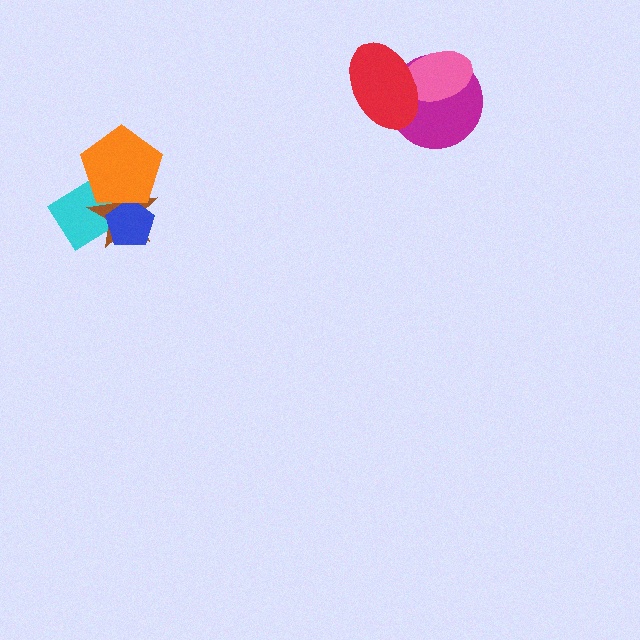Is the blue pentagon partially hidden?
Yes, it is partially covered by another shape.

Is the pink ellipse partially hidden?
Yes, it is partially covered by another shape.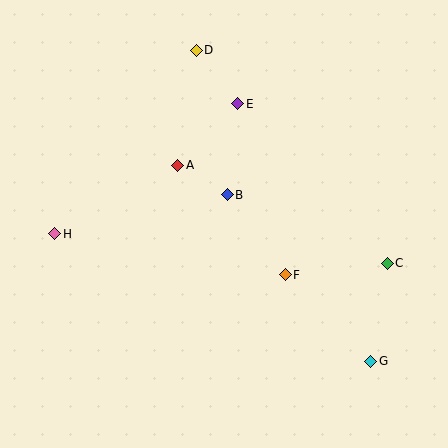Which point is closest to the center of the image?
Point B at (227, 195) is closest to the center.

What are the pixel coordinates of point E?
Point E is at (238, 104).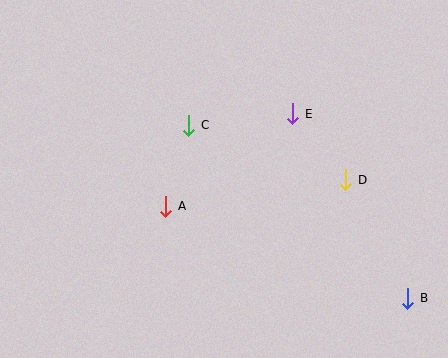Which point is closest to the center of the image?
Point C at (189, 125) is closest to the center.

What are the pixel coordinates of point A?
Point A is at (166, 206).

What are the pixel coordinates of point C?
Point C is at (189, 125).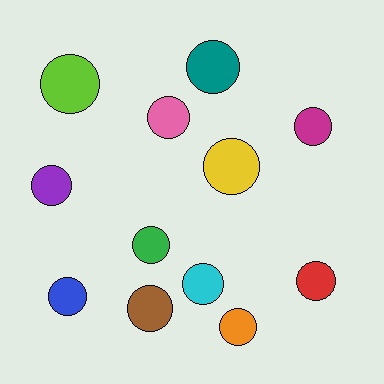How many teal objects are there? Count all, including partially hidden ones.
There is 1 teal object.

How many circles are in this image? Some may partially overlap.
There are 12 circles.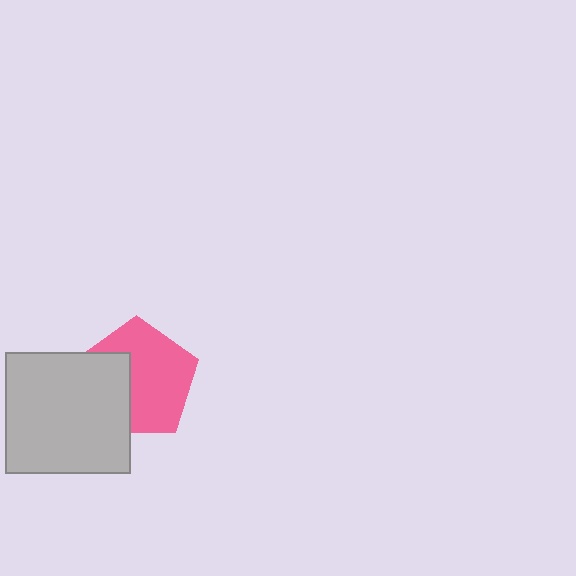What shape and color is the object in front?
The object in front is a light gray rectangle.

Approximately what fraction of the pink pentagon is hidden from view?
Roughly 37% of the pink pentagon is hidden behind the light gray rectangle.